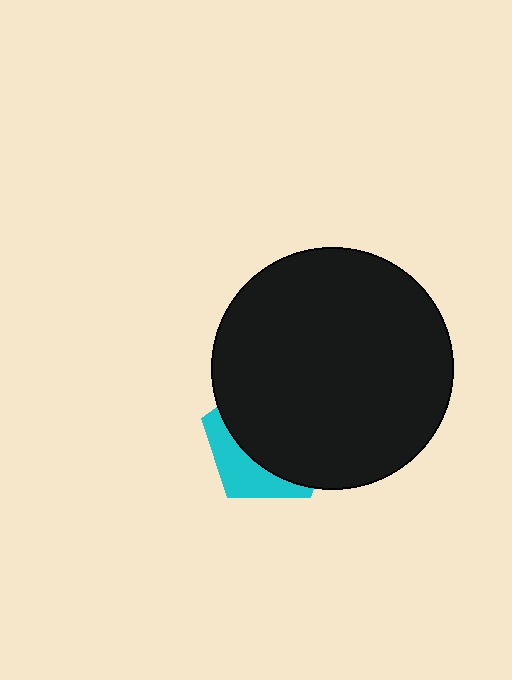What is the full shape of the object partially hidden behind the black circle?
The partially hidden object is a cyan pentagon.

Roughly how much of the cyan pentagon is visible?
A small part of it is visible (roughly 30%).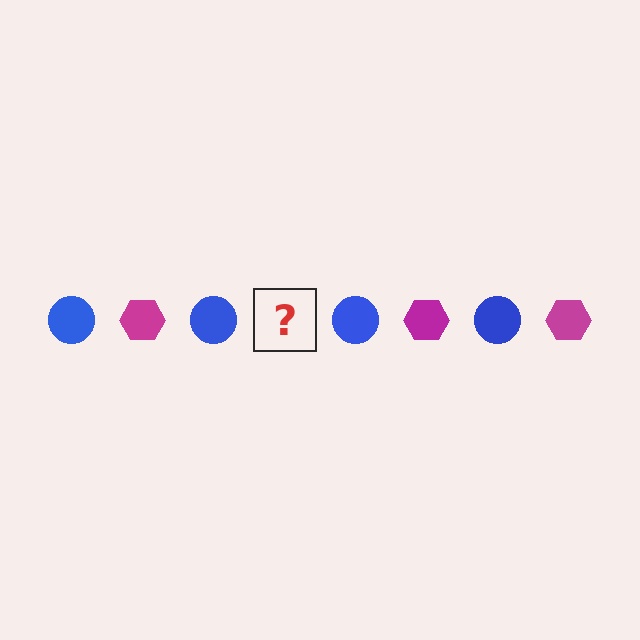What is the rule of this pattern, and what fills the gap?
The rule is that the pattern alternates between blue circle and magenta hexagon. The gap should be filled with a magenta hexagon.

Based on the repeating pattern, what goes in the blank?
The blank should be a magenta hexagon.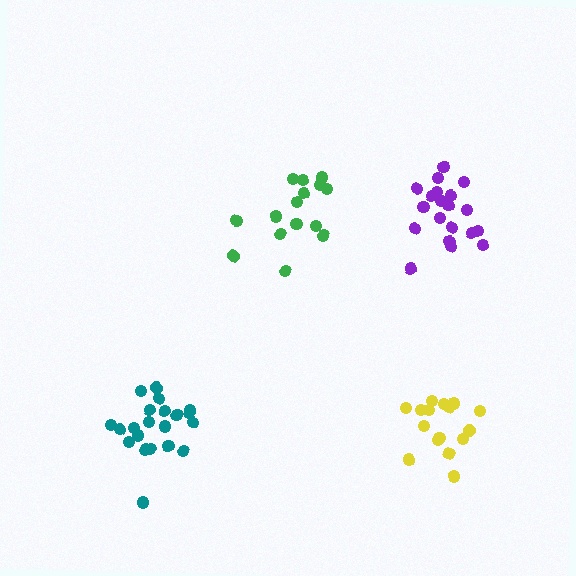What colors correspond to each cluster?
The clusters are colored: yellow, green, purple, teal.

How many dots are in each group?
Group 1: 16 dots, Group 2: 15 dots, Group 3: 20 dots, Group 4: 21 dots (72 total).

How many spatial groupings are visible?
There are 4 spatial groupings.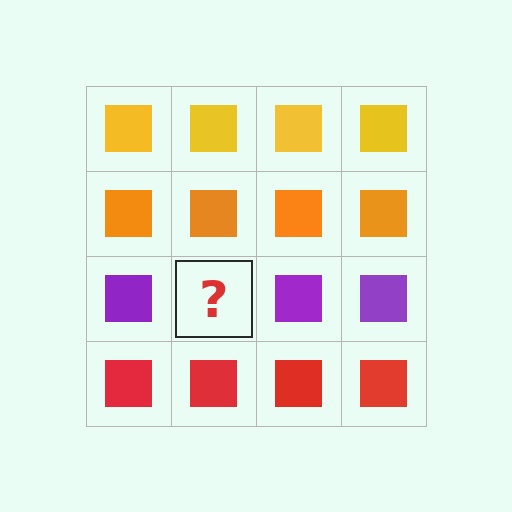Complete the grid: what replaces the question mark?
The question mark should be replaced with a purple square.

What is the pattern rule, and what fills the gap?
The rule is that each row has a consistent color. The gap should be filled with a purple square.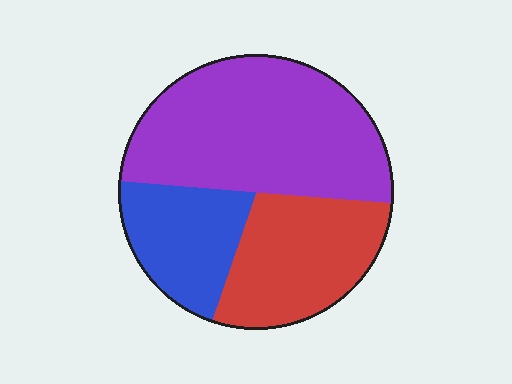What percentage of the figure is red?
Red covers about 30% of the figure.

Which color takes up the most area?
Purple, at roughly 50%.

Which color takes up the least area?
Blue, at roughly 20%.